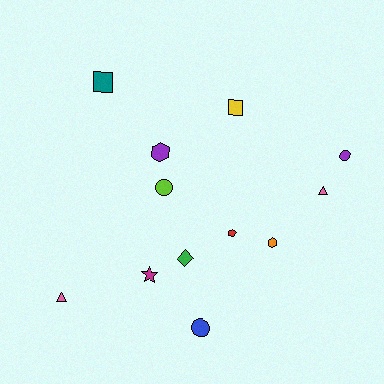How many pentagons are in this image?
There is 1 pentagon.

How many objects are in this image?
There are 12 objects.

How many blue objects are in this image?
There is 1 blue object.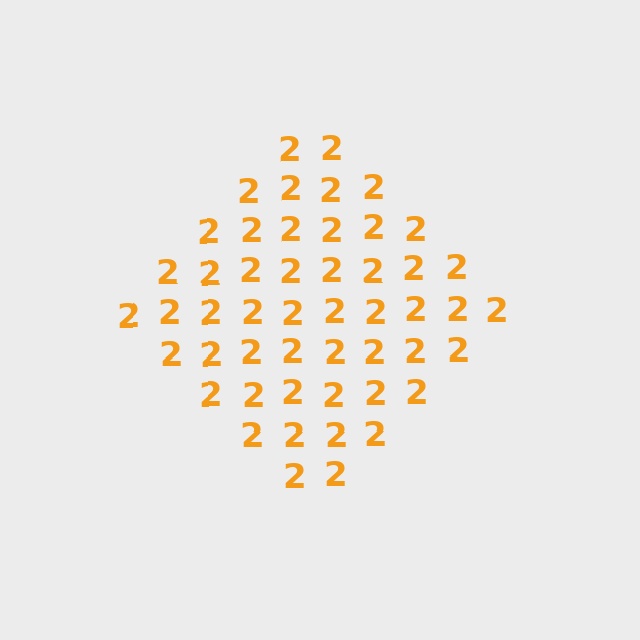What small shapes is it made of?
It is made of small digit 2's.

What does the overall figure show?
The overall figure shows a diamond.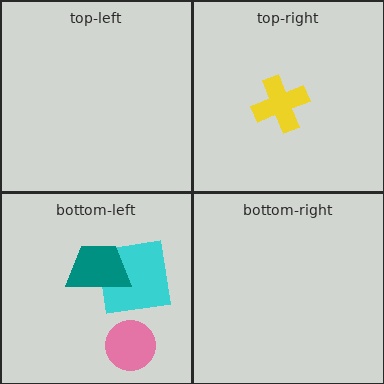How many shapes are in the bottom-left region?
3.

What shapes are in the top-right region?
The yellow cross.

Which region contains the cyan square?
The bottom-left region.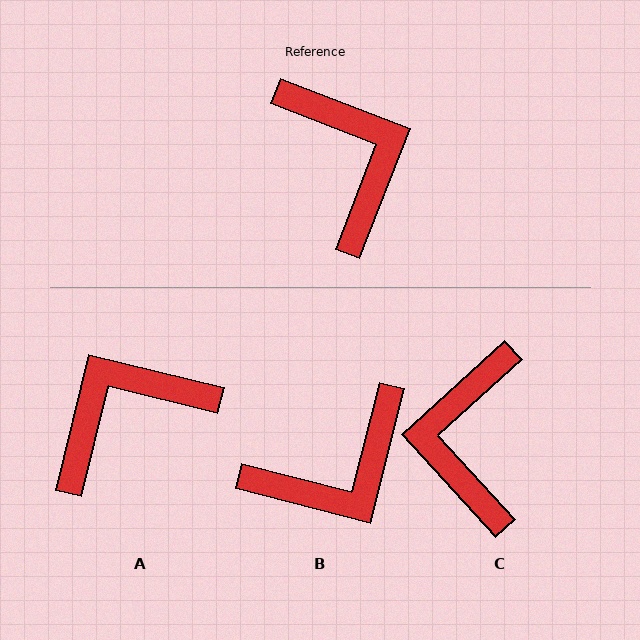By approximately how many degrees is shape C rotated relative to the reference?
Approximately 153 degrees counter-clockwise.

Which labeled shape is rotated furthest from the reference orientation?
C, about 153 degrees away.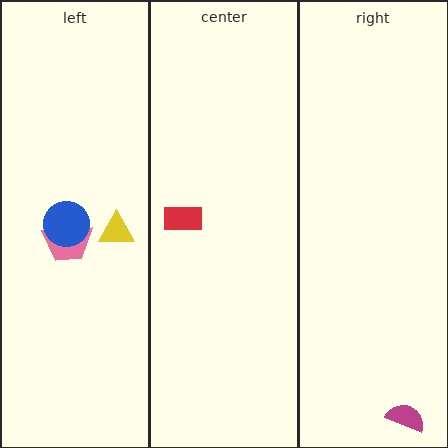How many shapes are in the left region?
3.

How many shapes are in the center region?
1.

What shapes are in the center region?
The red rectangle.